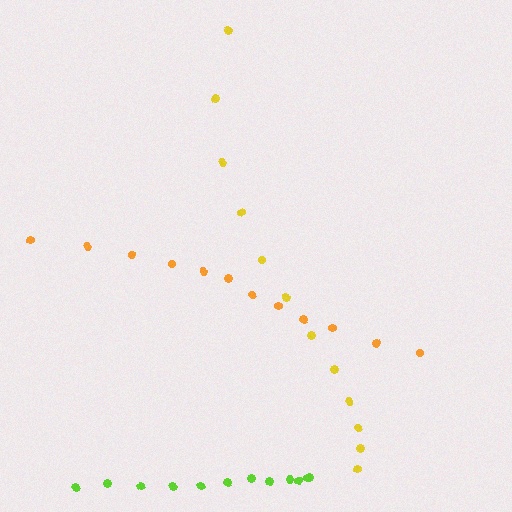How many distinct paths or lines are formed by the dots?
There are 3 distinct paths.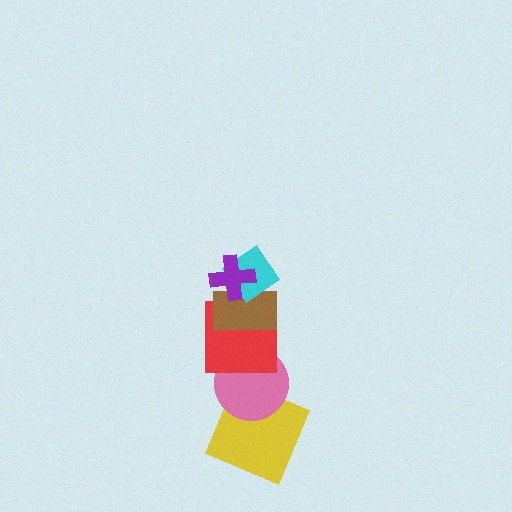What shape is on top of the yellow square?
The pink circle is on top of the yellow square.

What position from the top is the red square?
The red square is 4th from the top.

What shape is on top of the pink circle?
The red square is on top of the pink circle.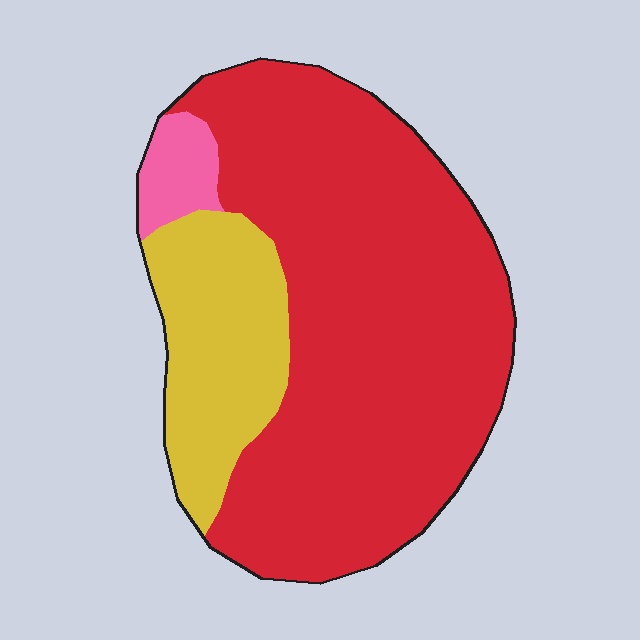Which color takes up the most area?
Red, at roughly 75%.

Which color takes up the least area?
Pink, at roughly 5%.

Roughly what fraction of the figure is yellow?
Yellow covers roughly 20% of the figure.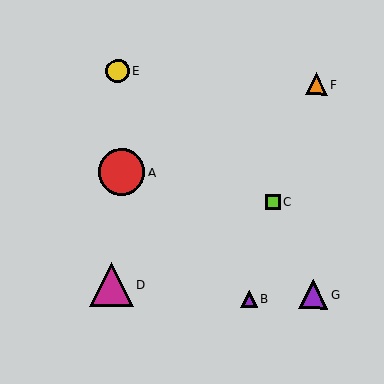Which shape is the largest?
The red circle (labeled A) is the largest.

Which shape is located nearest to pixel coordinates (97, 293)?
The magenta triangle (labeled D) at (111, 285) is nearest to that location.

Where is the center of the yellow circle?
The center of the yellow circle is at (118, 71).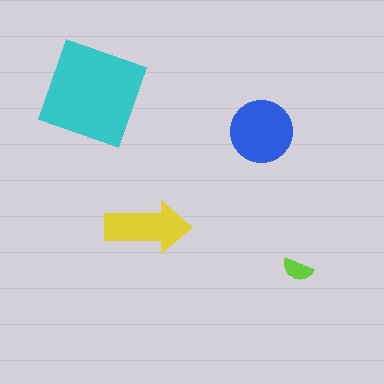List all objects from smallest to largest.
The lime semicircle, the yellow arrow, the blue circle, the cyan diamond.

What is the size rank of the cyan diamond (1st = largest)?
1st.